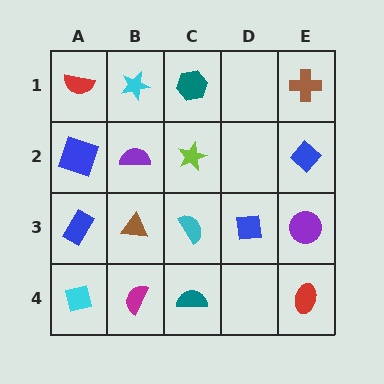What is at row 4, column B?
A magenta semicircle.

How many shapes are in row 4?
4 shapes.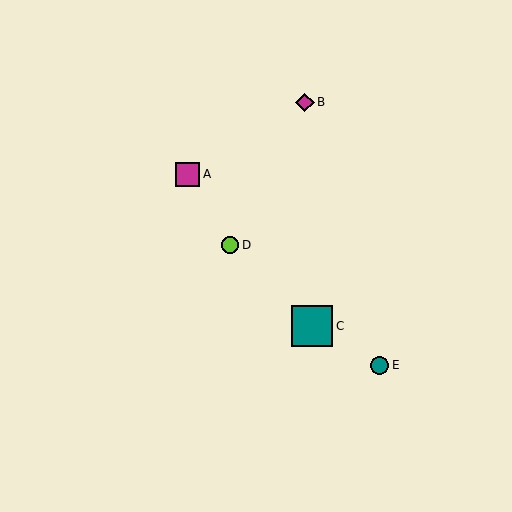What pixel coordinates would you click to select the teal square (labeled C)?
Click at (312, 326) to select the teal square C.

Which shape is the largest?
The teal square (labeled C) is the largest.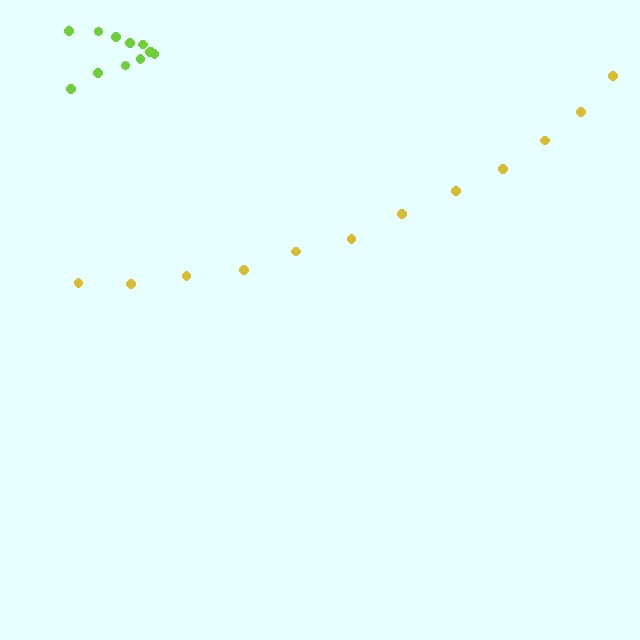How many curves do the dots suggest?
There are 2 distinct paths.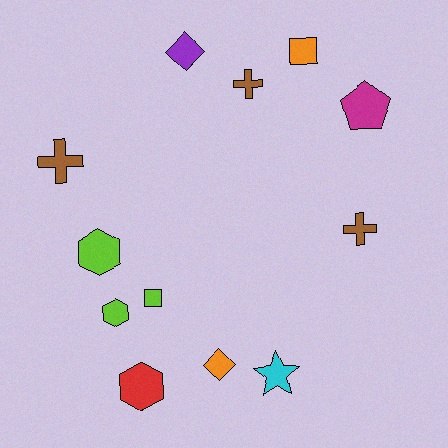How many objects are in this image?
There are 12 objects.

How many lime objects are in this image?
There are 3 lime objects.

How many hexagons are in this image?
There are 3 hexagons.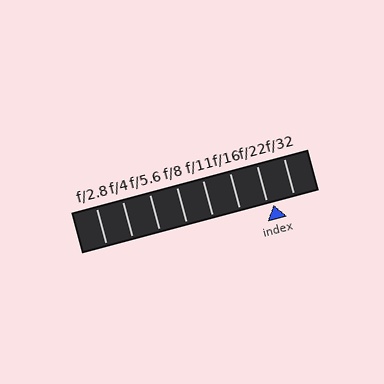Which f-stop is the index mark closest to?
The index mark is closest to f/22.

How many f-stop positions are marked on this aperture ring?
There are 8 f-stop positions marked.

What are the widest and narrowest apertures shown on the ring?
The widest aperture shown is f/2.8 and the narrowest is f/32.